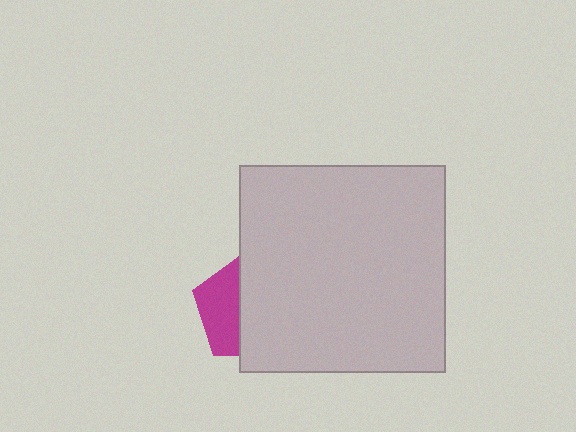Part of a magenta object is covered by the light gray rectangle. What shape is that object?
It is a pentagon.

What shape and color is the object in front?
The object in front is a light gray rectangle.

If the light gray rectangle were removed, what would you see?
You would see the complete magenta pentagon.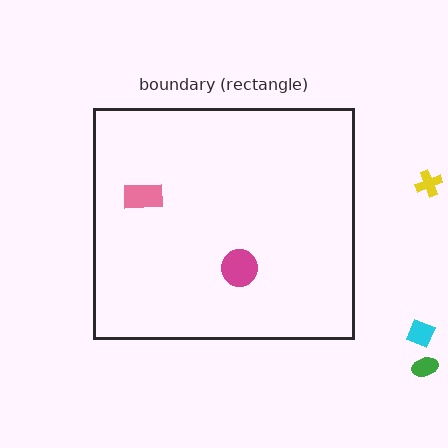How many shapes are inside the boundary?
2 inside, 3 outside.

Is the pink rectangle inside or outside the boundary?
Inside.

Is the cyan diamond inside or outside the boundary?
Outside.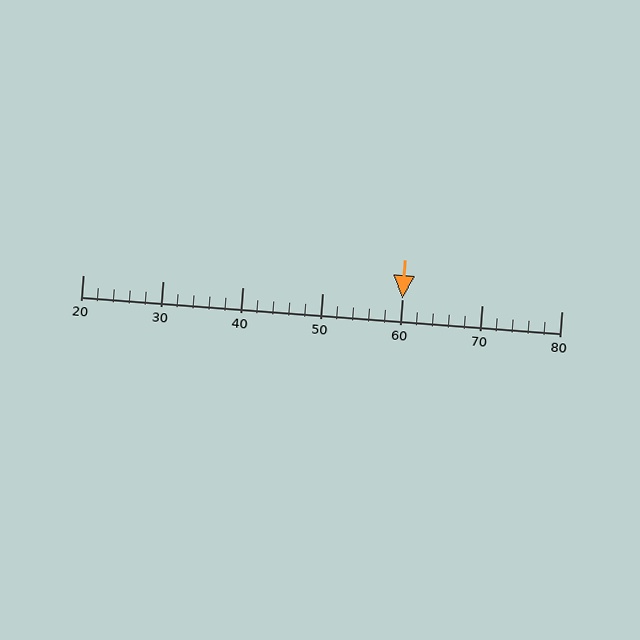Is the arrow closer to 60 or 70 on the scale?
The arrow is closer to 60.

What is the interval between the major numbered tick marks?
The major tick marks are spaced 10 units apart.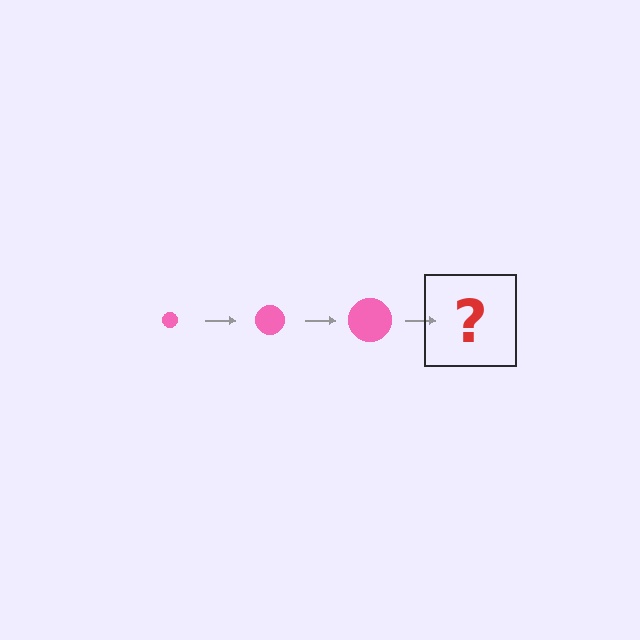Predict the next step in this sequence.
The next step is a pink circle, larger than the previous one.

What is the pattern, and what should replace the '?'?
The pattern is that the circle gets progressively larger each step. The '?' should be a pink circle, larger than the previous one.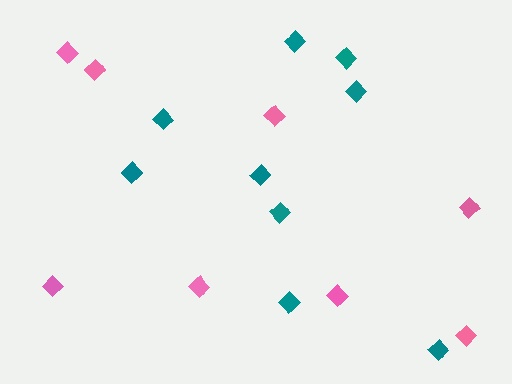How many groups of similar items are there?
There are 2 groups: one group of teal diamonds (9) and one group of pink diamonds (8).